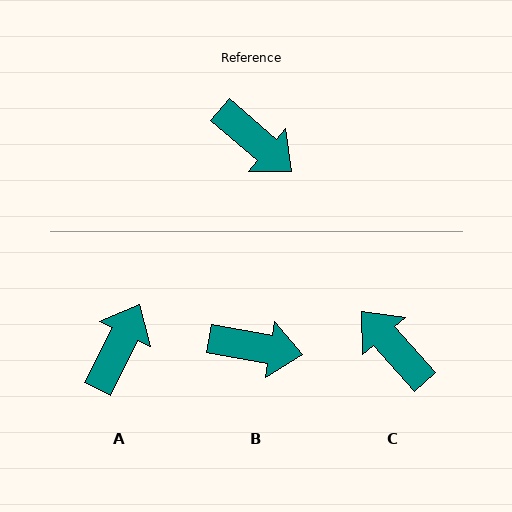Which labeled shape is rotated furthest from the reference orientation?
C, about 172 degrees away.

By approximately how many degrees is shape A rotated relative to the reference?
Approximately 104 degrees counter-clockwise.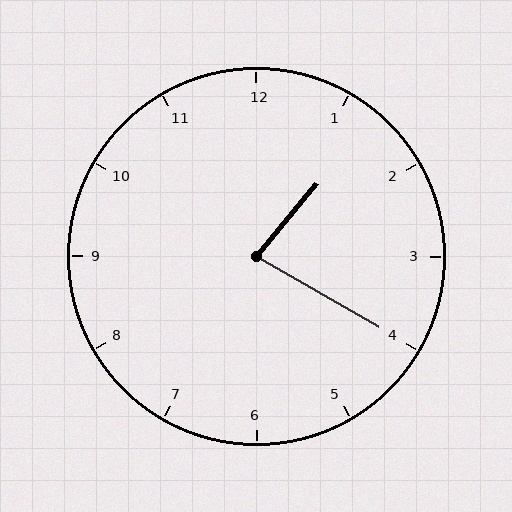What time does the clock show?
1:20.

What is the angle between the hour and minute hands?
Approximately 80 degrees.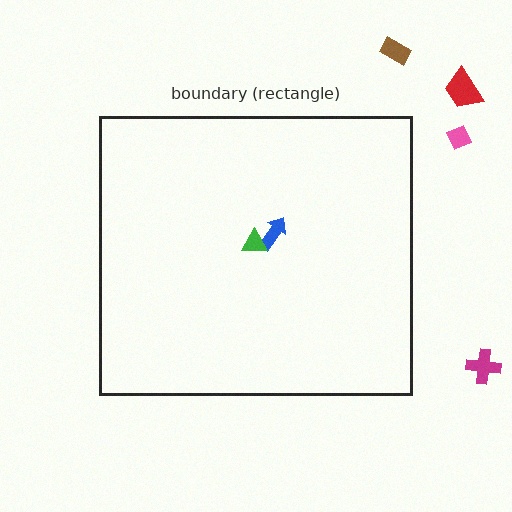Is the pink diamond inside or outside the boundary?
Outside.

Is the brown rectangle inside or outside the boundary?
Outside.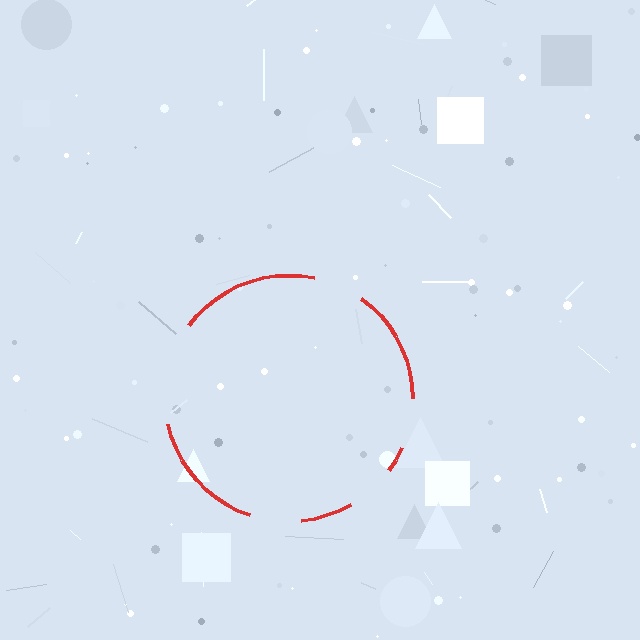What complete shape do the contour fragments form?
The contour fragments form a circle.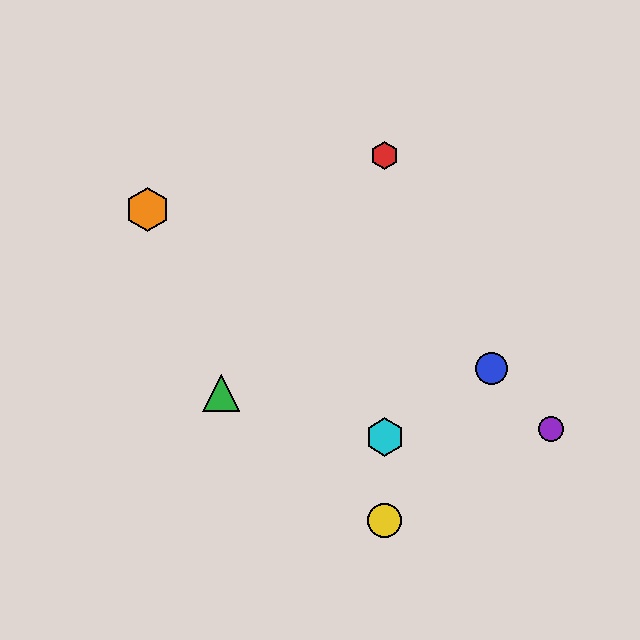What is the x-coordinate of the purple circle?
The purple circle is at x≈551.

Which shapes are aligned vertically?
The red hexagon, the yellow circle, the cyan hexagon are aligned vertically.